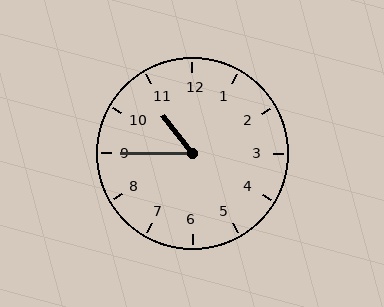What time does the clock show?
10:45.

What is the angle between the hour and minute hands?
Approximately 52 degrees.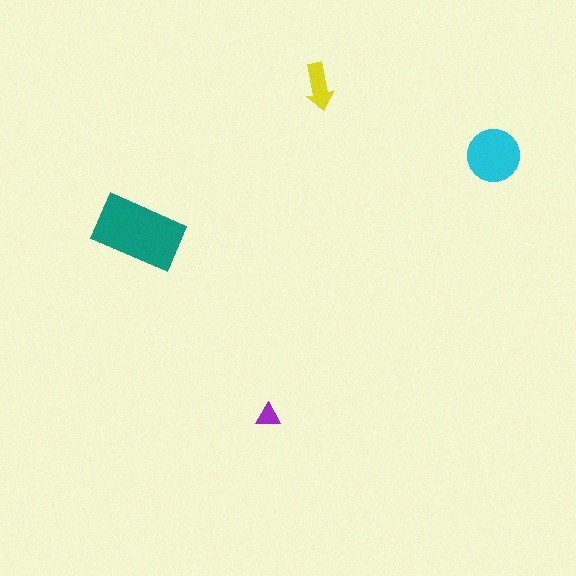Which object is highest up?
The yellow arrow is topmost.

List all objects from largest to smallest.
The teal rectangle, the cyan circle, the yellow arrow, the purple triangle.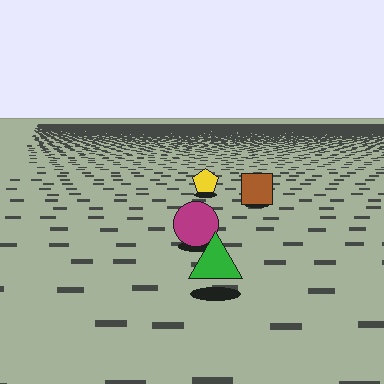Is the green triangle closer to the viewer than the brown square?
Yes. The green triangle is closer — you can tell from the texture gradient: the ground texture is coarser near it.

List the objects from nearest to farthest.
From nearest to farthest: the green triangle, the magenta circle, the brown square, the yellow pentagon.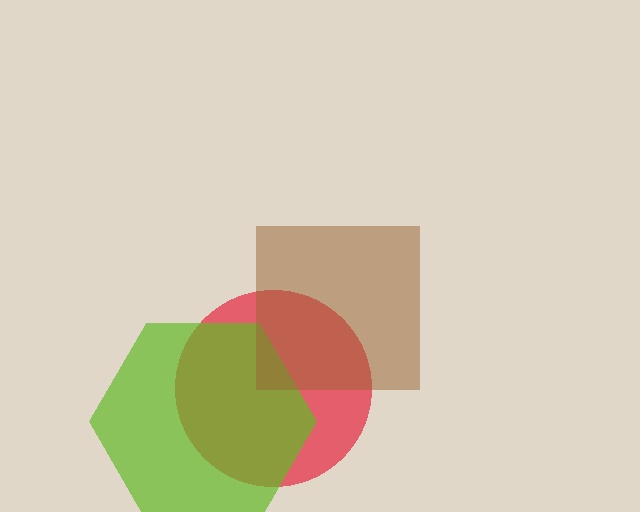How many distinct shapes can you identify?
There are 3 distinct shapes: a red circle, a lime hexagon, a brown square.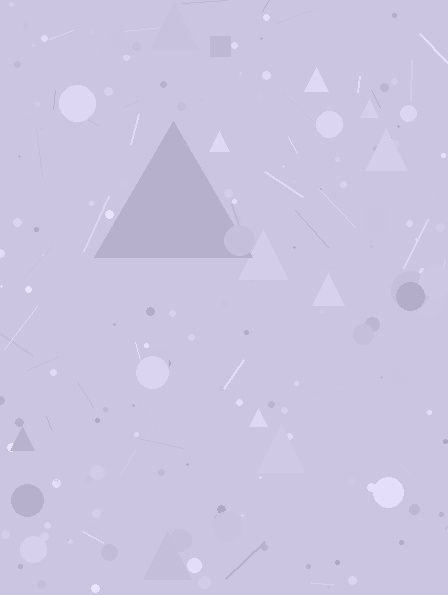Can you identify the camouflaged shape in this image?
The camouflaged shape is a triangle.